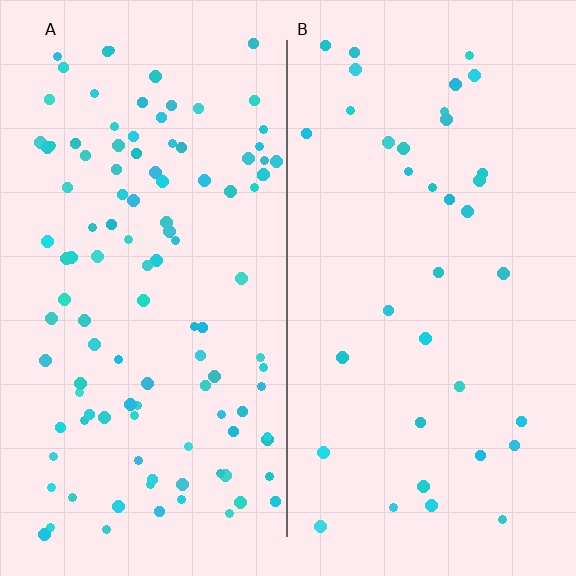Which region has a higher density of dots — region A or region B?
A (the left).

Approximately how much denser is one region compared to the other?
Approximately 3.1× — region A over region B.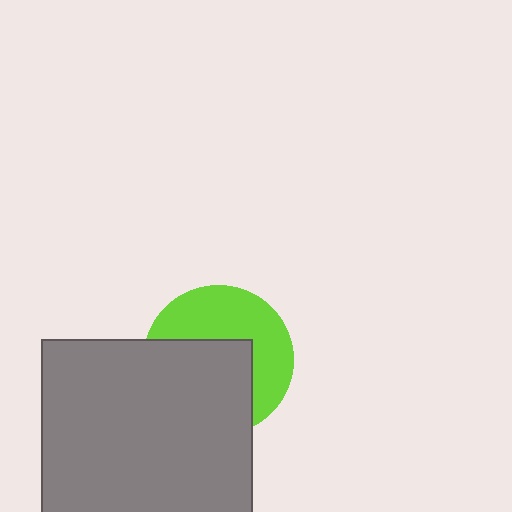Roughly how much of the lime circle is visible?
About half of it is visible (roughly 48%).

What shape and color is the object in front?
The object in front is a gray square.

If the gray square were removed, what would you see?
You would see the complete lime circle.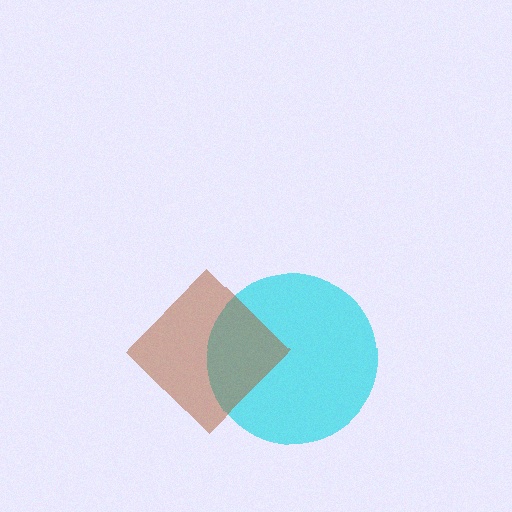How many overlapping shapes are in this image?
There are 2 overlapping shapes in the image.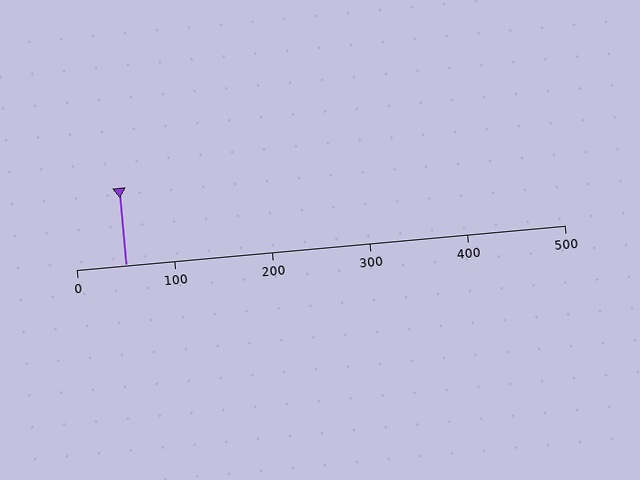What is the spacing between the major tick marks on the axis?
The major ticks are spaced 100 apart.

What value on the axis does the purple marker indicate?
The marker indicates approximately 50.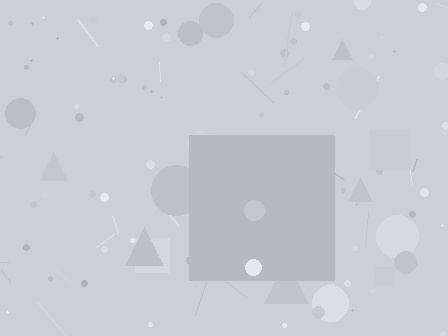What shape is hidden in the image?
A square is hidden in the image.